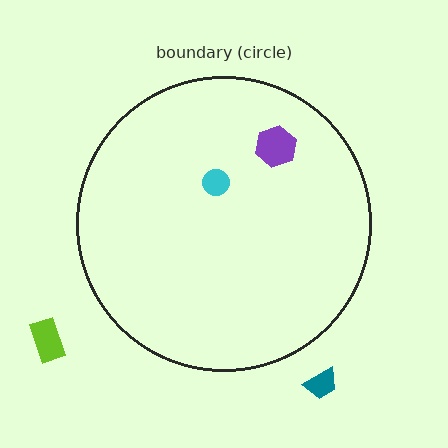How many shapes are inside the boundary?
2 inside, 2 outside.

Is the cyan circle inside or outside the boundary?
Inside.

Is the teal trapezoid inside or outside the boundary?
Outside.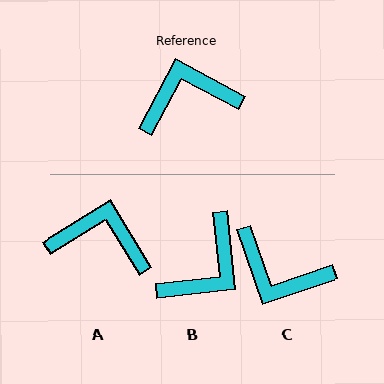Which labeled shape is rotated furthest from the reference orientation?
B, about 146 degrees away.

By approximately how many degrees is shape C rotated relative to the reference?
Approximately 137 degrees counter-clockwise.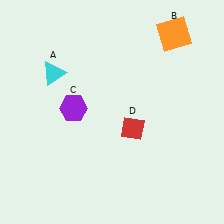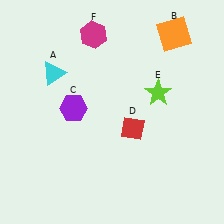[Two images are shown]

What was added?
A lime star (E), a magenta hexagon (F) were added in Image 2.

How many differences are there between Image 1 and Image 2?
There are 2 differences between the two images.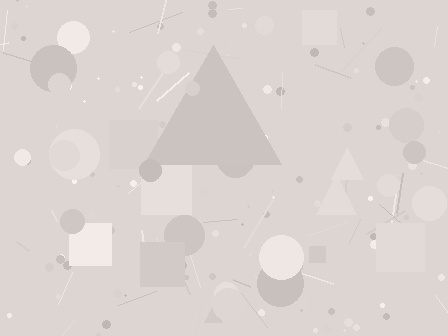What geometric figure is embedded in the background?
A triangle is embedded in the background.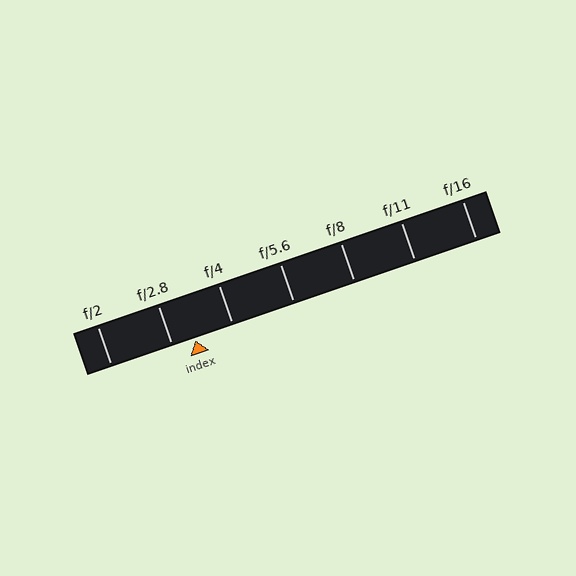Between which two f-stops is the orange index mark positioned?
The index mark is between f/2.8 and f/4.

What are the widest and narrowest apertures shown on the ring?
The widest aperture shown is f/2 and the narrowest is f/16.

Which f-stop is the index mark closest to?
The index mark is closest to f/2.8.